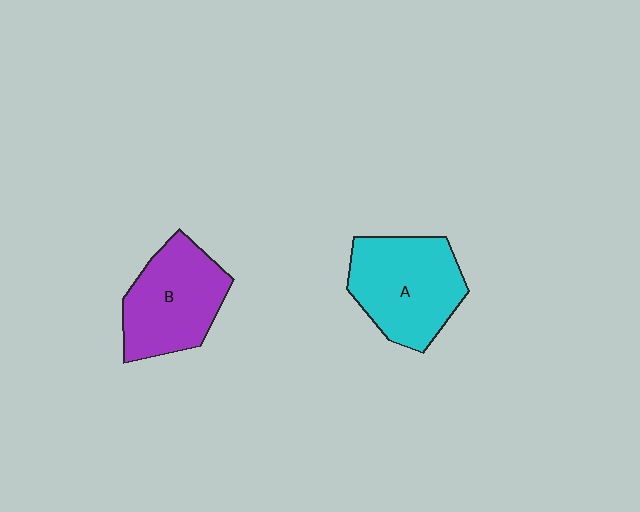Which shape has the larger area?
Shape A (cyan).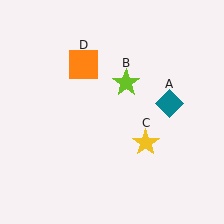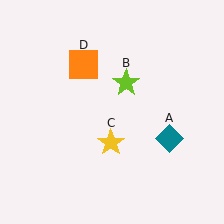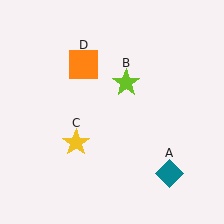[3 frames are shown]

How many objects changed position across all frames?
2 objects changed position: teal diamond (object A), yellow star (object C).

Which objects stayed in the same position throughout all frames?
Lime star (object B) and orange square (object D) remained stationary.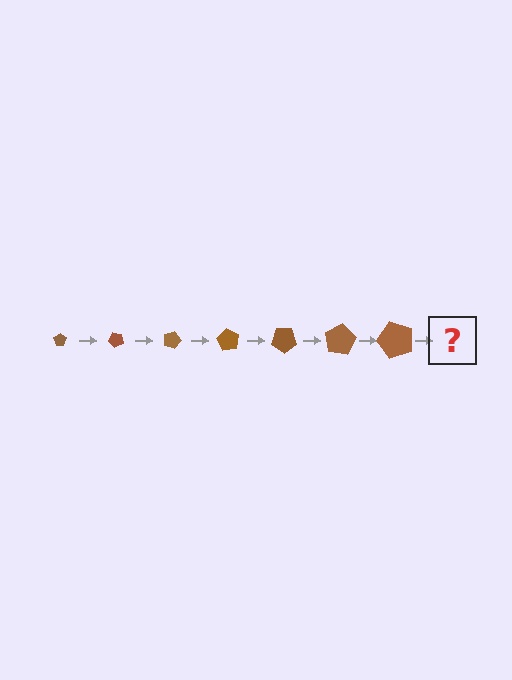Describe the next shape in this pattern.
It should be a pentagon, larger than the previous one and rotated 315 degrees from the start.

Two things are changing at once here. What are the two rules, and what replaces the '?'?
The two rules are that the pentagon grows larger each step and it rotates 45 degrees each step. The '?' should be a pentagon, larger than the previous one and rotated 315 degrees from the start.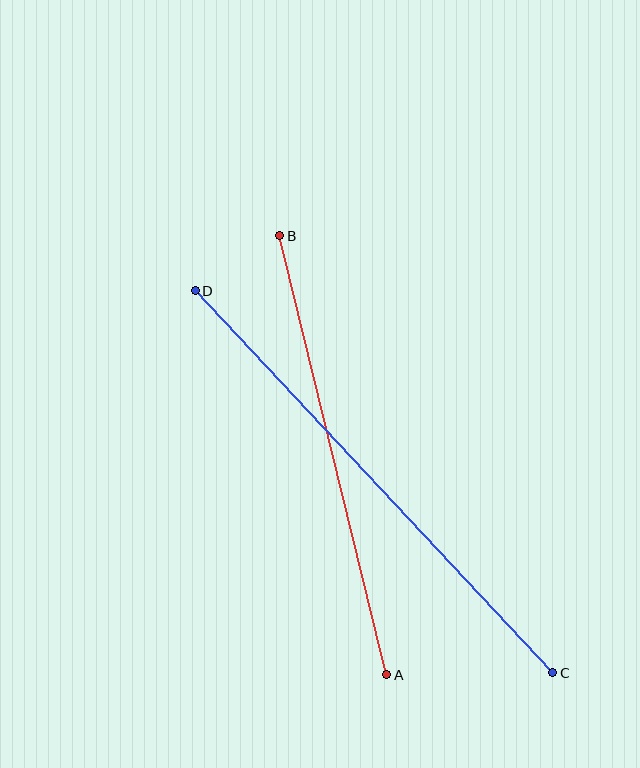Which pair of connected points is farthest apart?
Points C and D are farthest apart.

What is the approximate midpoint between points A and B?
The midpoint is at approximately (333, 455) pixels.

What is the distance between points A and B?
The distance is approximately 452 pixels.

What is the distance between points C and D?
The distance is approximately 523 pixels.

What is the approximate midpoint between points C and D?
The midpoint is at approximately (374, 482) pixels.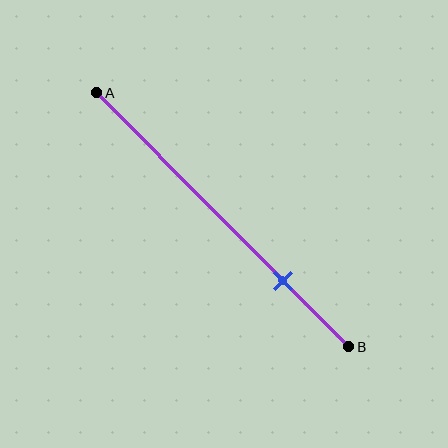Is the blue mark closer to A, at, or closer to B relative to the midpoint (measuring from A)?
The blue mark is closer to point B than the midpoint of segment AB.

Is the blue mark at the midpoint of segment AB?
No, the mark is at about 75% from A, not at the 50% midpoint.